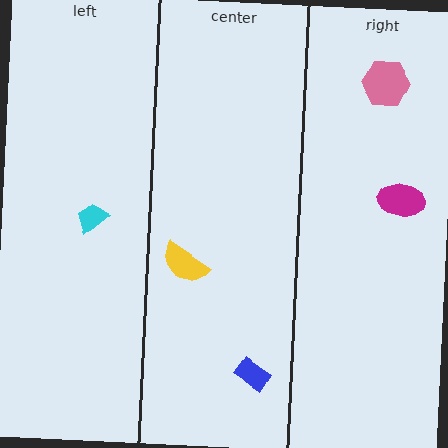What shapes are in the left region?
The cyan trapezoid.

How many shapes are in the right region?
2.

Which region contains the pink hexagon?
The right region.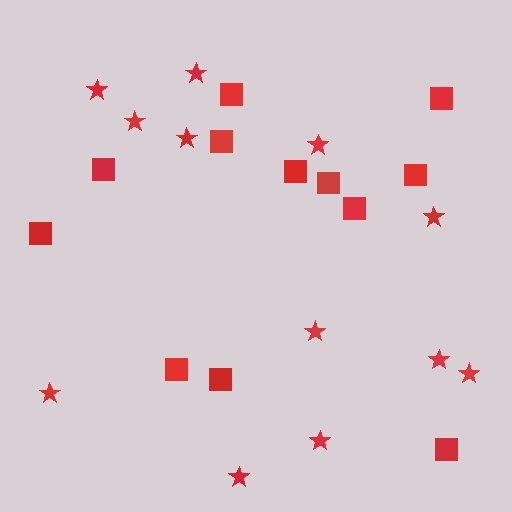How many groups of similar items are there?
There are 2 groups: one group of stars (12) and one group of squares (12).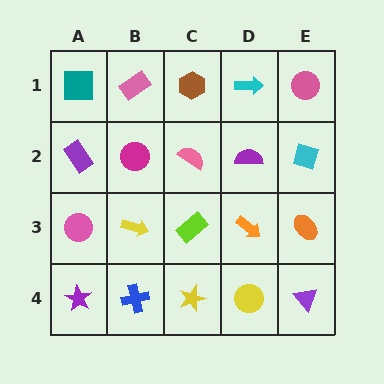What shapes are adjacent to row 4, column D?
An orange arrow (row 3, column D), a yellow star (row 4, column C), a purple triangle (row 4, column E).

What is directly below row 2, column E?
An orange ellipse.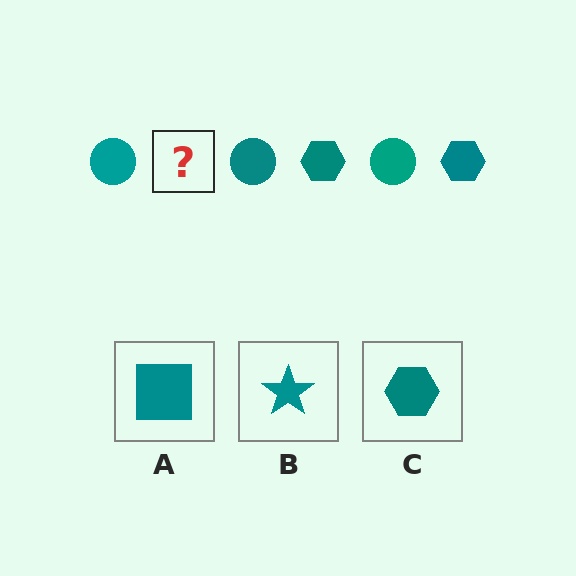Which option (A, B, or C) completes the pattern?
C.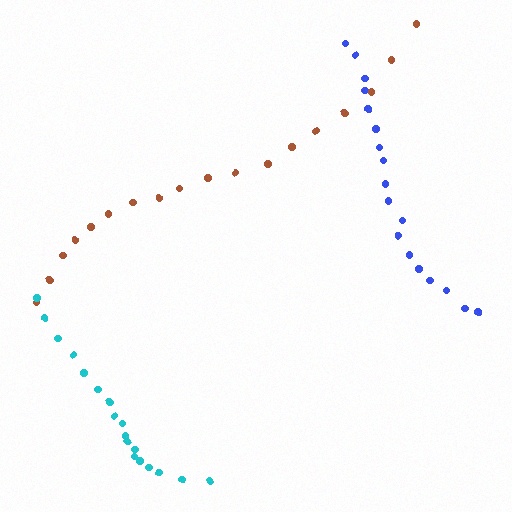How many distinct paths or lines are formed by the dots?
There are 3 distinct paths.